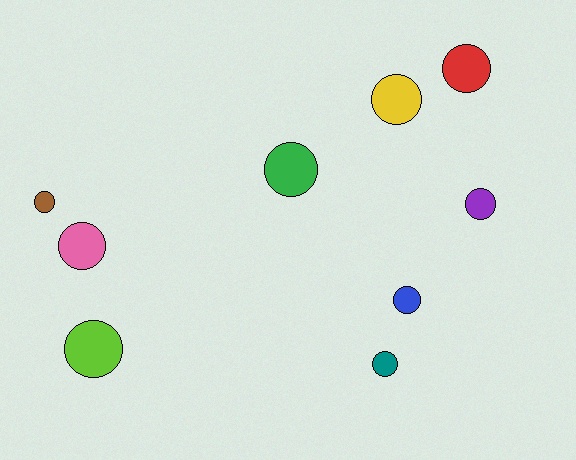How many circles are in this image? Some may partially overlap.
There are 9 circles.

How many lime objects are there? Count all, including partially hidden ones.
There is 1 lime object.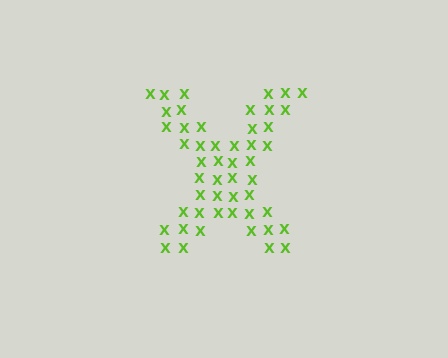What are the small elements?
The small elements are letter X's.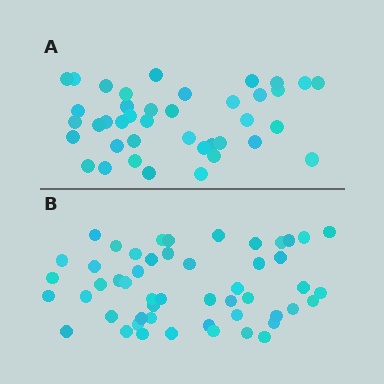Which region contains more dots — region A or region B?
Region B (the bottom region) has more dots.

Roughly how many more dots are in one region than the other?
Region B has roughly 12 or so more dots than region A.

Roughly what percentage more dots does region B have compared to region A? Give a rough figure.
About 30% more.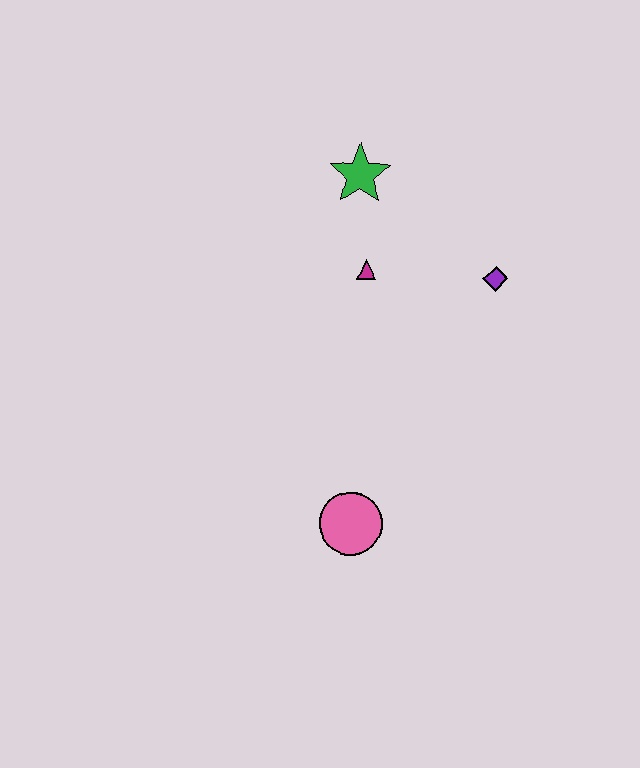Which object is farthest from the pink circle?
The green star is farthest from the pink circle.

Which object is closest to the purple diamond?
The magenta triangle is closest to the purple diamond.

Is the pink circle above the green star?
No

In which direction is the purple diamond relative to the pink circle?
The purple diamond is above the pink circle.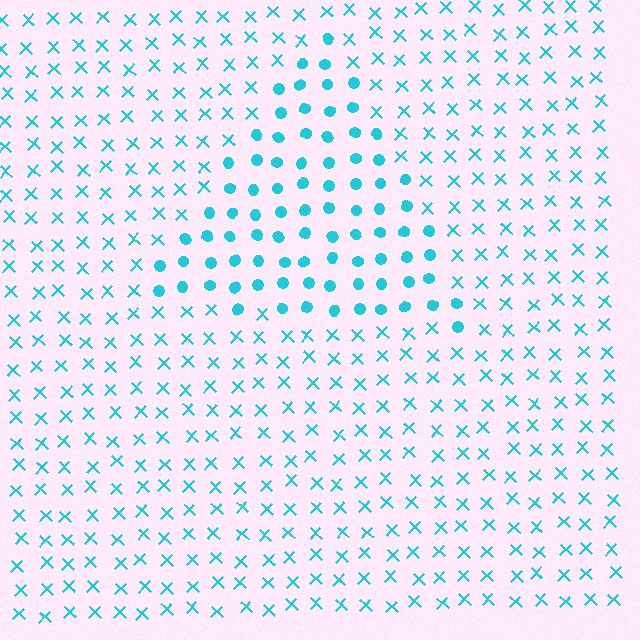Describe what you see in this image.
The image is filled with small cyan elements arranged in a uniform grid. A triangle-shaped region contains circles, while the surrounding area contains X marks. The boundary is defined purely by the change in element shape.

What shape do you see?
I see a triangle.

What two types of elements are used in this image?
The image uses circles inside the triangle region and X marks outside it.